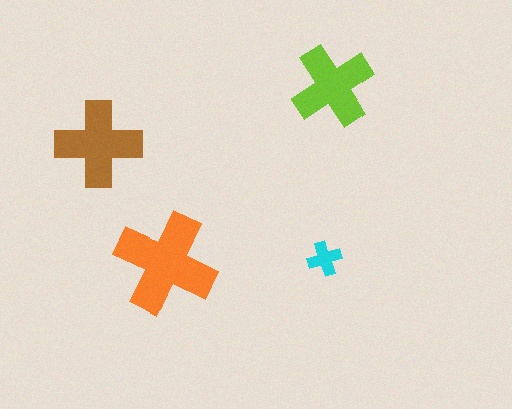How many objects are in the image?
There are 4 objects in the image.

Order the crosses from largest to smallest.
the orange one, the brown one, the lime one, the cyan one.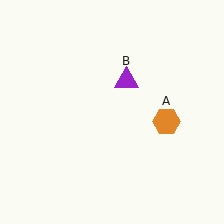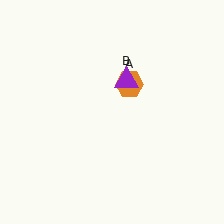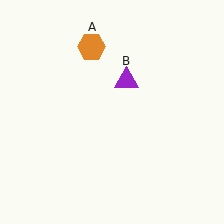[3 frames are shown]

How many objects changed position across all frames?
1 object changed position: orange hexagon (object A).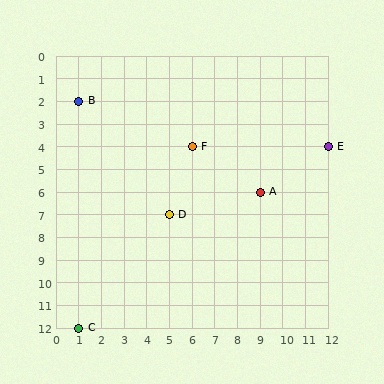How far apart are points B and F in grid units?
Points B and F are 5 columns and 2 rows apart (about 5.4 grid units diagonally).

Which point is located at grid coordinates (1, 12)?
Point C is at (1, 12).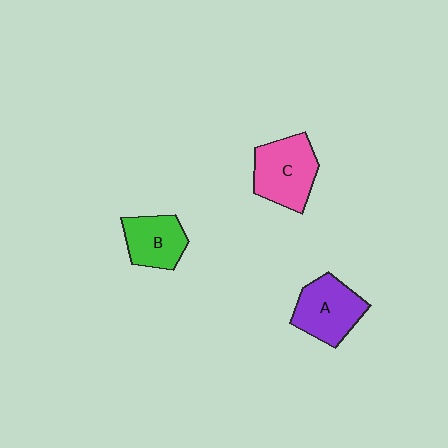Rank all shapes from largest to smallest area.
From largest to smallest: C (pink), A (purple), B (green).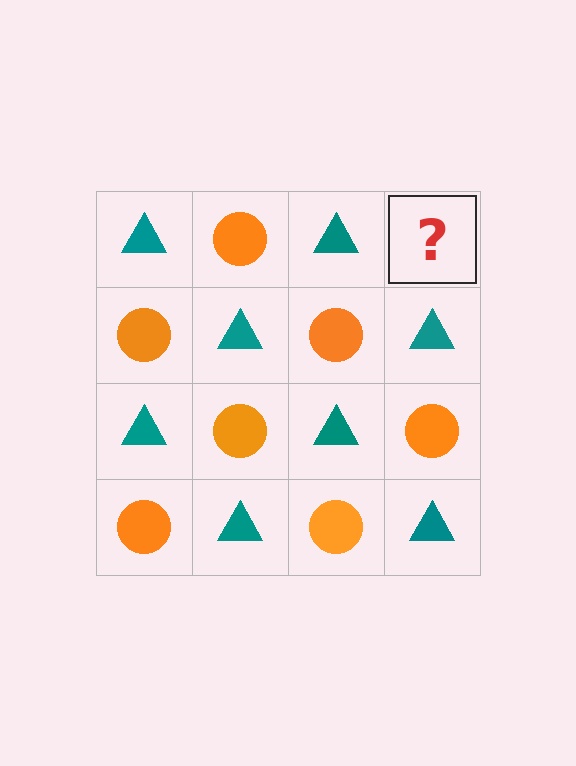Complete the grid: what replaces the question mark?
The question mark should be replaced with an orange circle.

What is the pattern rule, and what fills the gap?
The rule is that it alternates teal triangle and orange circle in a checkerboard pattern. The gap should be filled with an orange circle.